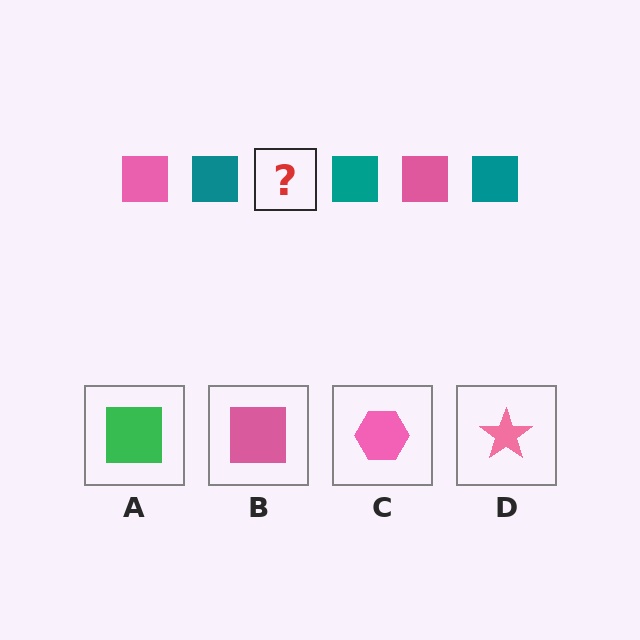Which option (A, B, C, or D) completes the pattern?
B.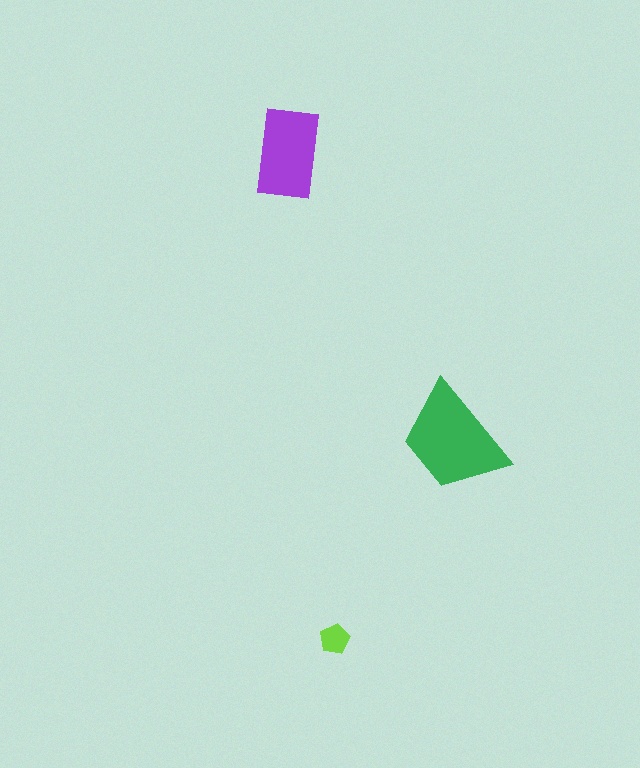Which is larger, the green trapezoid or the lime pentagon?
The green trapezoid.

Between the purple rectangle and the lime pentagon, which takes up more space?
The purple rectangle.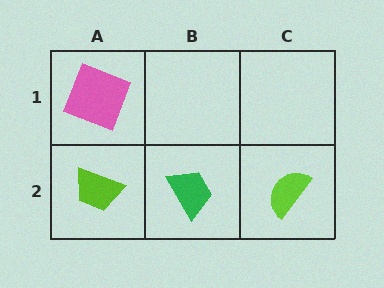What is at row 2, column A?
A lime trapezoid.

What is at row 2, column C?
A lime semicircle.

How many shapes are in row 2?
3 shapes.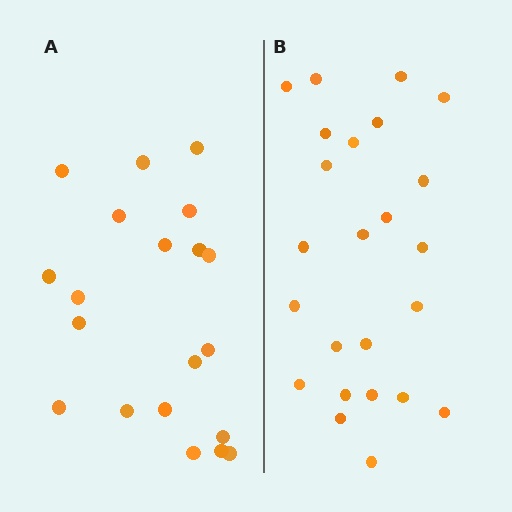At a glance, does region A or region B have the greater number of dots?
Region B (the right region) has more dots.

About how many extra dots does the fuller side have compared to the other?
Region B has about 4 more dots than region A.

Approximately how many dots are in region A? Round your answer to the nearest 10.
About 20 dots.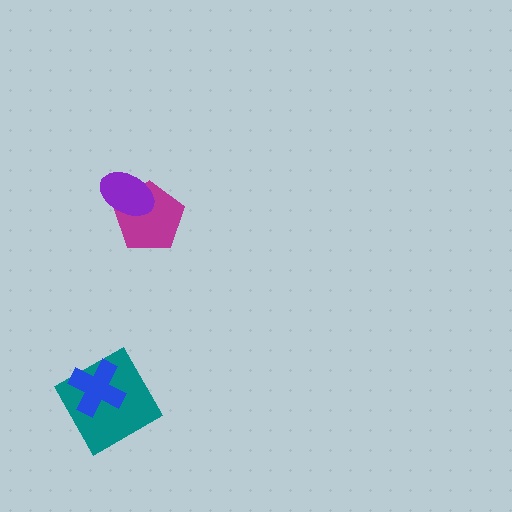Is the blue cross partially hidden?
No, no other shape covers it.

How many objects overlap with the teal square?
1 object overlaps with the teal square.